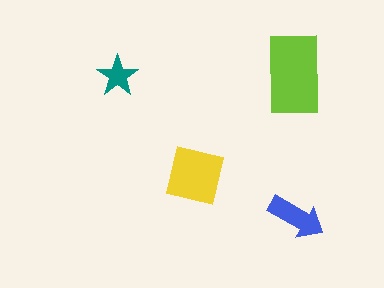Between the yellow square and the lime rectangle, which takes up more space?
The lime rectangle.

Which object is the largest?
The lime rectangle.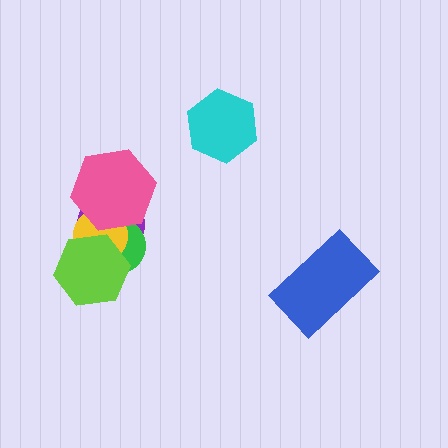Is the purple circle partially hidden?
Yes, it is partially covered by another shape.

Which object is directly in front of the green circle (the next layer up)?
The yellow circle is directly in front of the green circle.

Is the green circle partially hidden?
Yes, it is partially covered by another shape.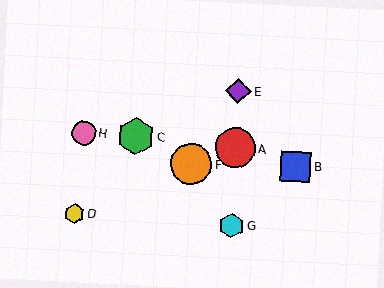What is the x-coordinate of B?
Object B is at x≈295.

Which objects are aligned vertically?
Objects A, E, G are aligned vertically.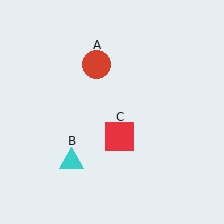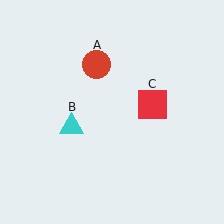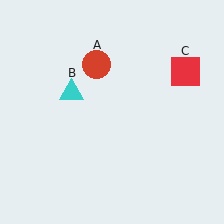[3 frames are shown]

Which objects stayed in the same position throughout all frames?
Red circle (object A) remained stationary.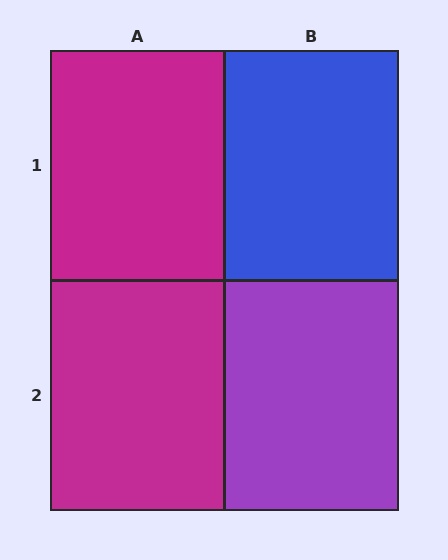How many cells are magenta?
2 cells are magenta.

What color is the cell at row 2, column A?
Magenta.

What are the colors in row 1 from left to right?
Magenta, blue.